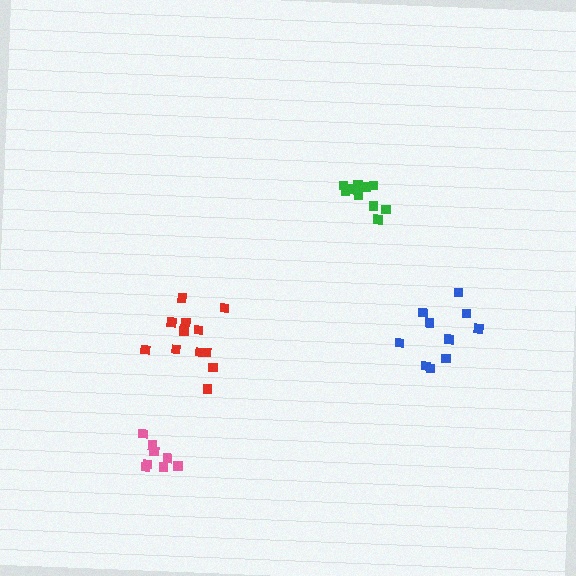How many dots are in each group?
Group 1: 8 dots, Group 2: 12 dots, Group 3: 10 dots, Group 4: 10 dots (40 total).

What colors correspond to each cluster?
The clusters are colored: pink, red, green, blue.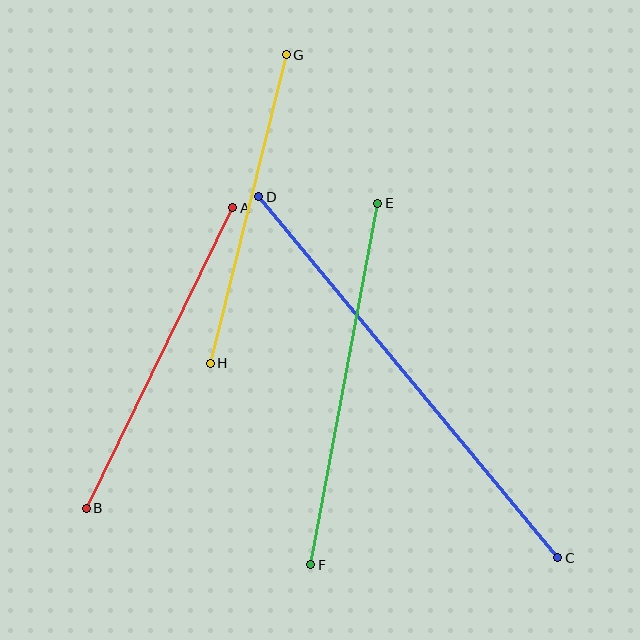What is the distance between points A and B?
The distance is approximately 334 pixels.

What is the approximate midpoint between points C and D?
The midpoint is at approximately (408, 377) pixels.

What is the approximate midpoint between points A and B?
The midpoint is at approximately (159, 358) pixels.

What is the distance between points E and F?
The distance is approximately 368 pixels.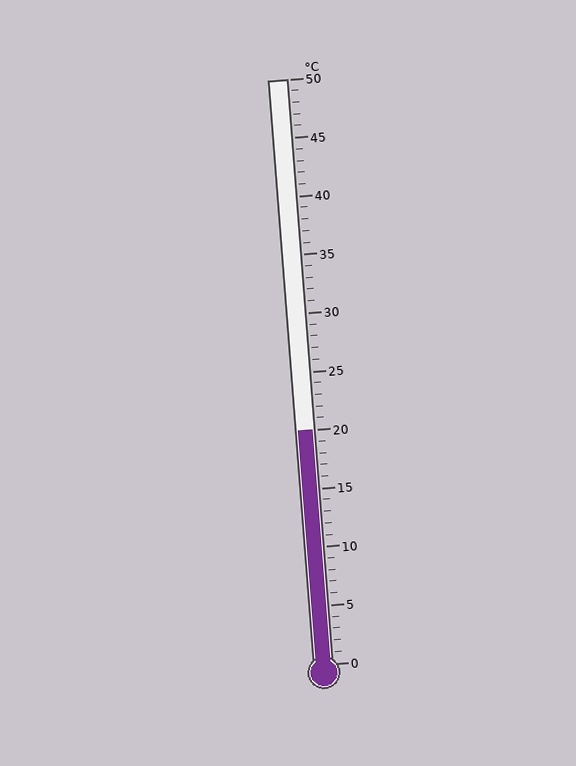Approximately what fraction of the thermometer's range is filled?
The thermometer is filled to approximately 40% of its range.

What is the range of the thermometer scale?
The thermometer scale ranges from 0°C to 50°C.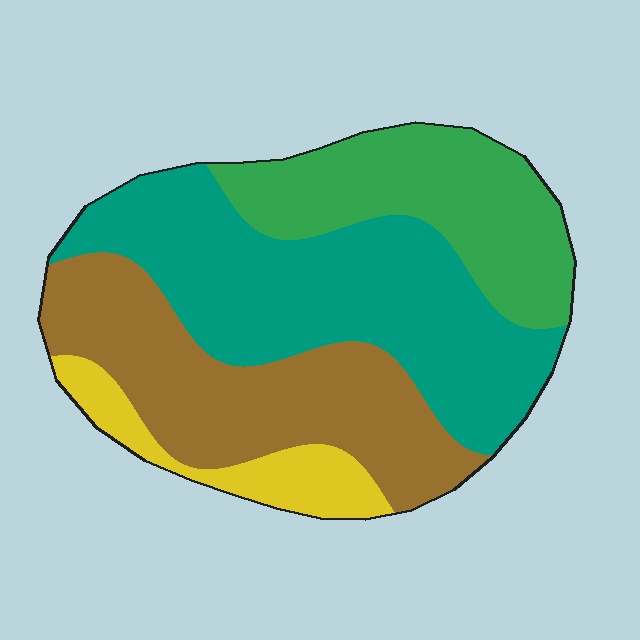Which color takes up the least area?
Yellow, at roughly 10%.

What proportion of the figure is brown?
Brown covers roughly 30% of the figure.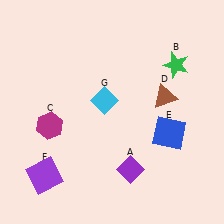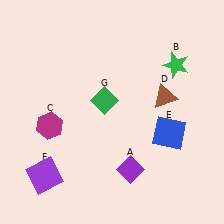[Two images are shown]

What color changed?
The diamond (G) changed from cyan in Image 1 to green in Image 2.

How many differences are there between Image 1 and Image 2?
There is 1 difference between the two images.